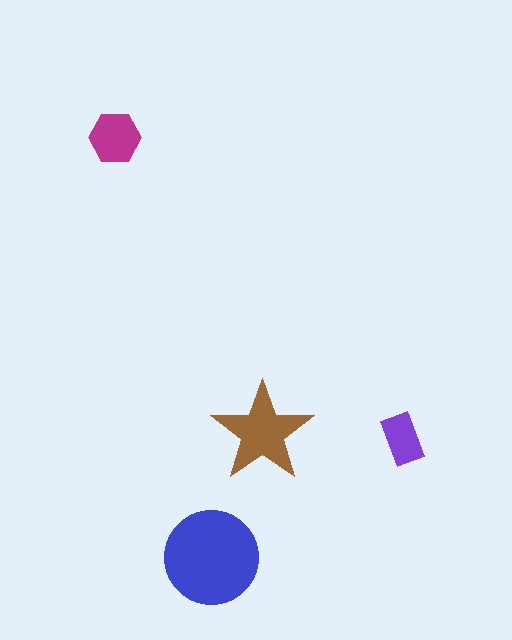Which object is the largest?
The blue circle.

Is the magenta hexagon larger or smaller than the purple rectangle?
Larger.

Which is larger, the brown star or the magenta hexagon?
The brown star.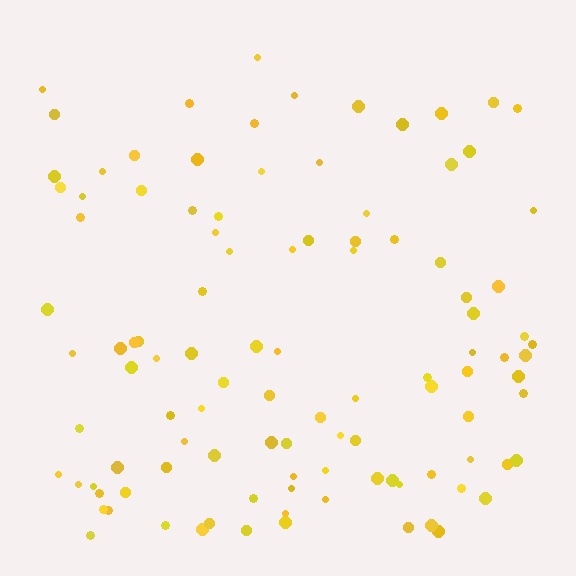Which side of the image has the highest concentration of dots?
The bottom.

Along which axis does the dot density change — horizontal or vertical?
Vertical.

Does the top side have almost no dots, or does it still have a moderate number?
Still a moderate number, just noticeably fewer than the bottom.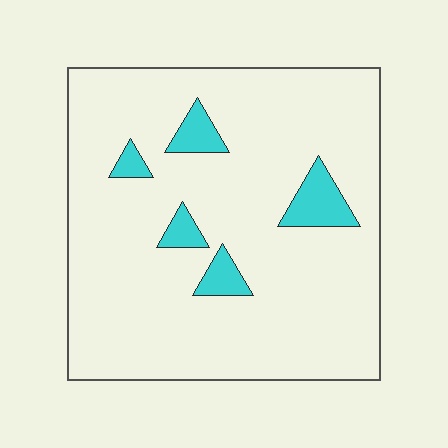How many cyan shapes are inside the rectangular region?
5.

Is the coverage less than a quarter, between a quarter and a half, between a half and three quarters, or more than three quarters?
Less than a quarter.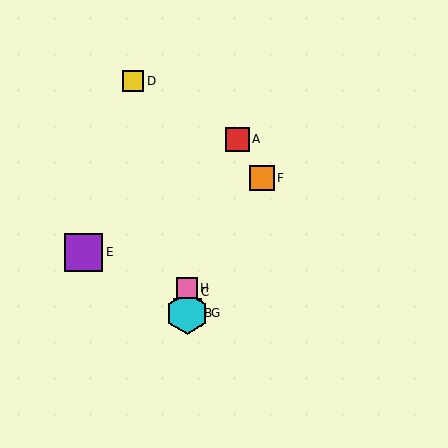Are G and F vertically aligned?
No, G is at x≈187 and F is at x≈262.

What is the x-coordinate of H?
Object H is at x≈187.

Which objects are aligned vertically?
Objects B, C, G, H are aligned vertically.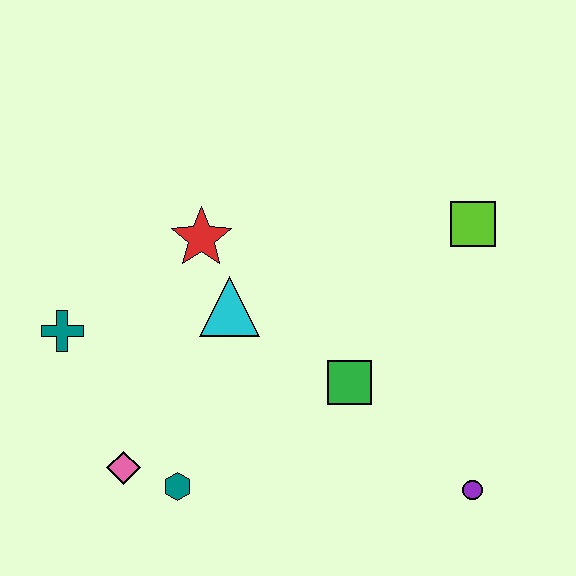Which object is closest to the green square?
The cyan triangle is closest to the green square.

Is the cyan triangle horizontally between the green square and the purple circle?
No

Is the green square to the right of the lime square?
No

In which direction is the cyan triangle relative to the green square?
The cyan triangle is to the left of the green square.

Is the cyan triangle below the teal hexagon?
No